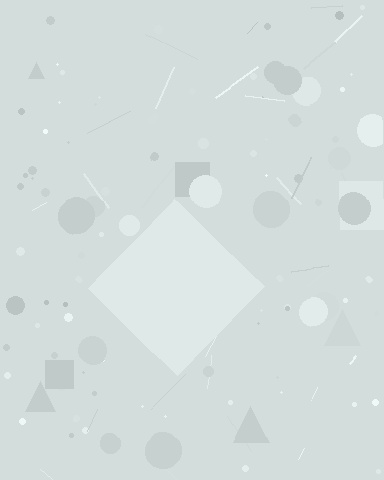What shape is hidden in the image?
A diamond is hidden in the image.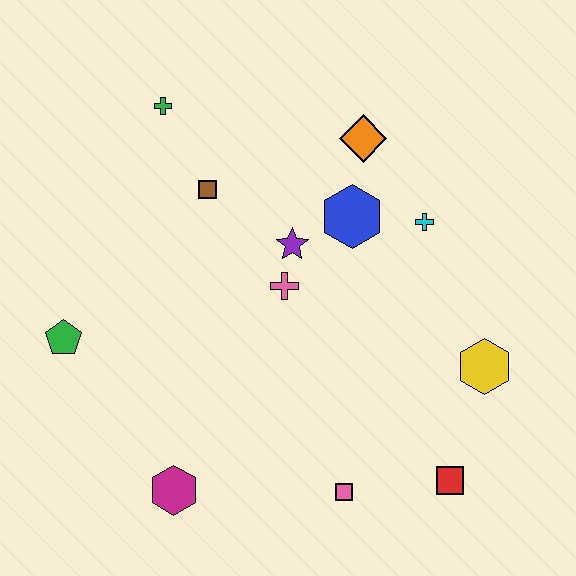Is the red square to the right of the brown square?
Yes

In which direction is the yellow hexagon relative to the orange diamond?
The yellow hexagon is below the orange diamond.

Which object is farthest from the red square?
The green cross is farthest from the red square.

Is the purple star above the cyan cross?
No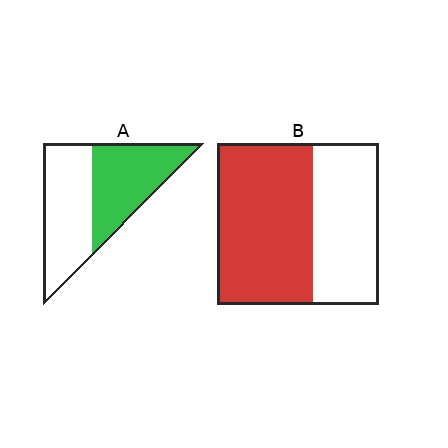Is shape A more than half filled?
Roughly half.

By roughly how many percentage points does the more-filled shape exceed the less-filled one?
By roughly 10 percentage points (B over A).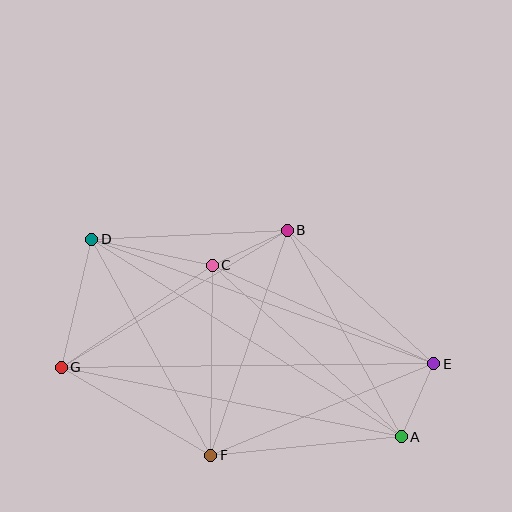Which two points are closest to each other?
Points A and E are closest to each other.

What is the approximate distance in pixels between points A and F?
The distance between A and F is approximately 191 pixels.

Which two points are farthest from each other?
Points E and G are farthest from each other.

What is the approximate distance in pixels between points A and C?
The distance between A and C is approximately 255 pixels.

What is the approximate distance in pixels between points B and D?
The distance between B and D is approximately 196 pixels.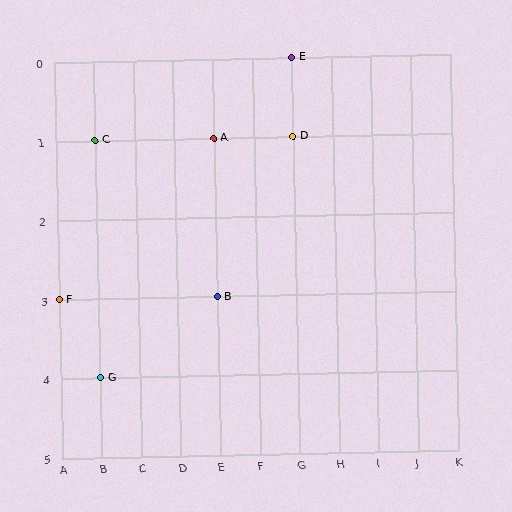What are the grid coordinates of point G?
Point G is at grid coordinates (B, 4).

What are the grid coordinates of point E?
Point E is at grid coordinates (G, 0).